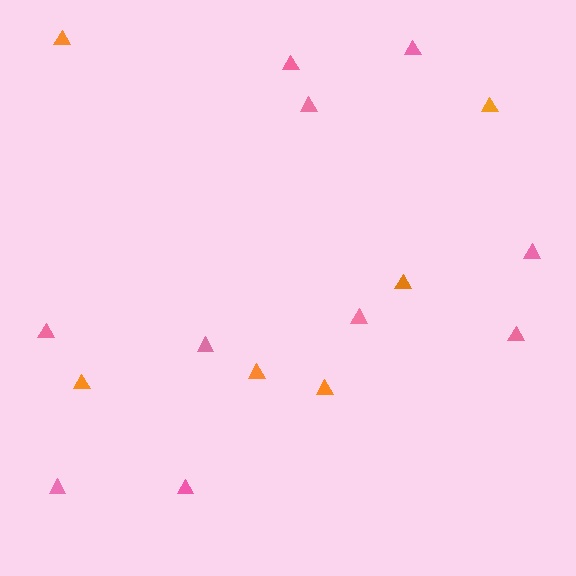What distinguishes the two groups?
There are 2 groups: one group of orange triangles (6) and one group of pink triangles (10).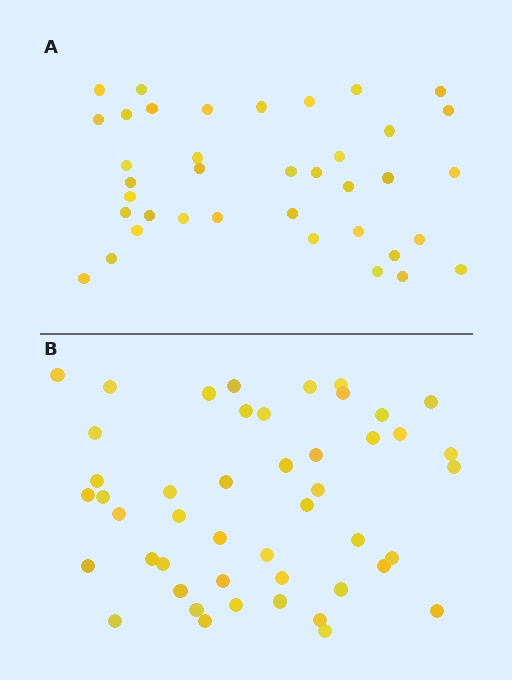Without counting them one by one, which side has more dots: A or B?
Region B (the bottom region) has more dots.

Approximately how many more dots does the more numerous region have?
Region B has roughly 8 or so more dots than region A.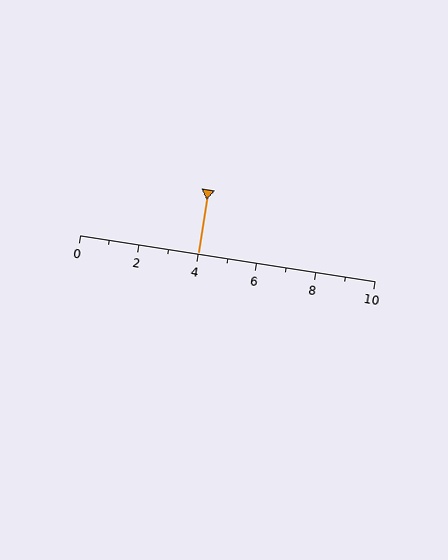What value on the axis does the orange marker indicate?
The marker indicates approximately 4.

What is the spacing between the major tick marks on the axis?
The major ticks are spaced 2 apart.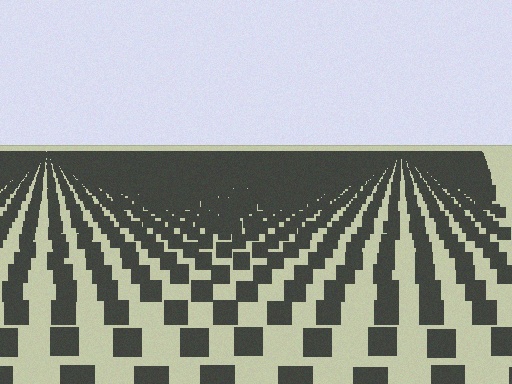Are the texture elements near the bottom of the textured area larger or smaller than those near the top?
Larger. Near the bottom, elements are closer to the viewer and appear at a bigger on-screen size.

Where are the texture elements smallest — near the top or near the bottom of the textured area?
Near the top.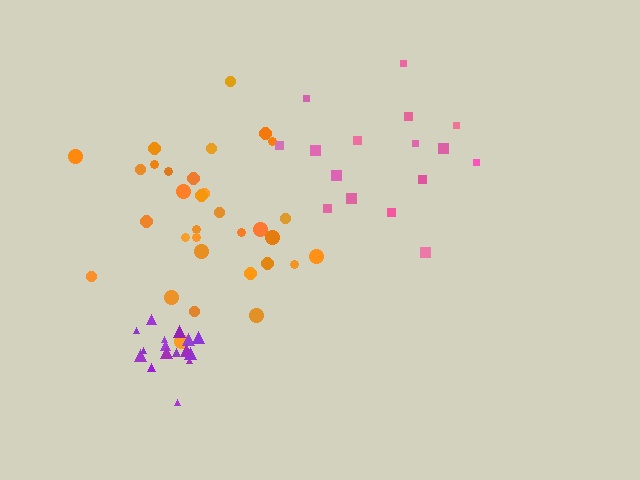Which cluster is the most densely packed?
Purple.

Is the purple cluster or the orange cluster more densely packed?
Purple.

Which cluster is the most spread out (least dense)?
Pink.